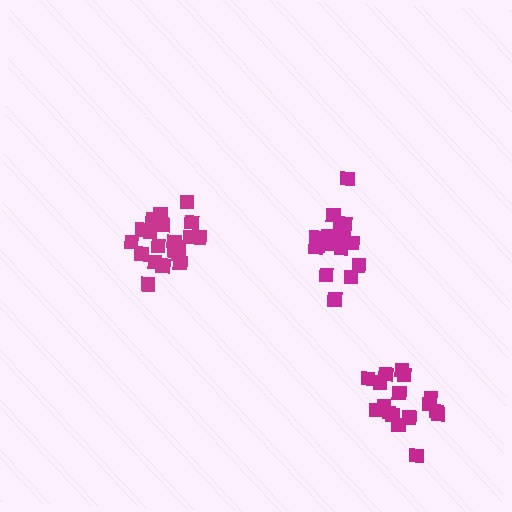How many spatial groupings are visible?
There are 3 spatial groupings.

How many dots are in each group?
Group 1: 17 dots, Group 2: 20 dots, Group 3: 17 dots (54 total).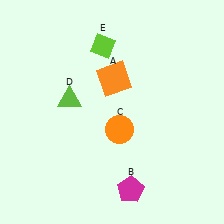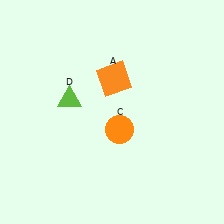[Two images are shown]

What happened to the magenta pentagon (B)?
The magenta pentagon (B) was removed in Image 2. It was in the bottom-right area of Image 1.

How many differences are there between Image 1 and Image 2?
There are 2 differences between the two images.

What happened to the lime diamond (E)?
The lime diamond (E) was removed in Image 2. It was in the top-left area of Image 1.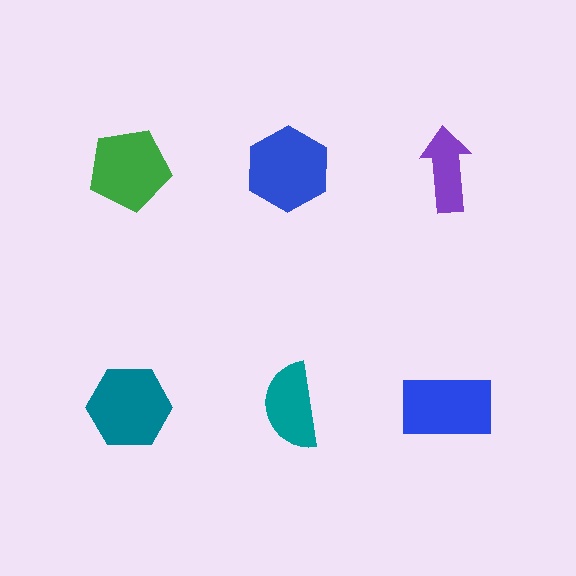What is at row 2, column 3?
A blue rectangle.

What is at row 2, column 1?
A teal hexagon.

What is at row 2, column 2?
A teal semicircle.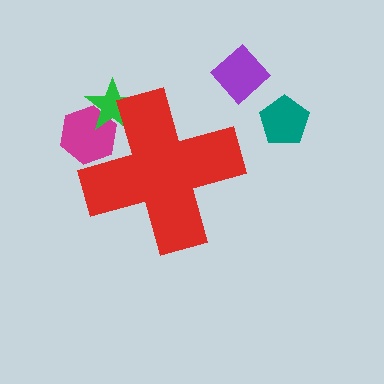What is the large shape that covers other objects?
A red cross.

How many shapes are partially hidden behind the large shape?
2 shapes are partially hidden.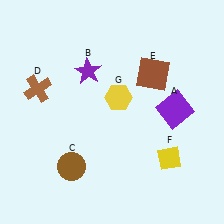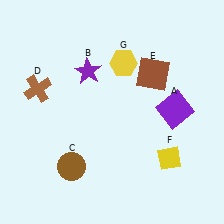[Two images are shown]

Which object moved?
The yellow hexagon (G) moved up.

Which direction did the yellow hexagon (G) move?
The yellow hexagon (G) moved up.